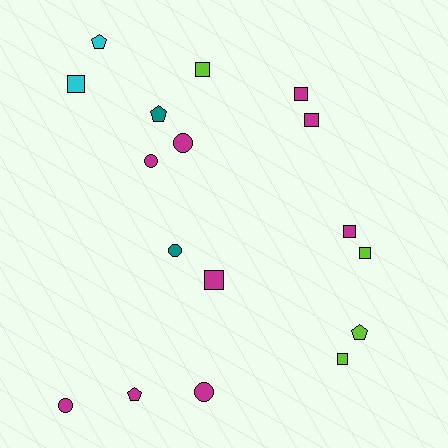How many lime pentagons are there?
There is 1 lime pentagon.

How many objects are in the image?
There are 17 objects.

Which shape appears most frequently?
Square, with 8 objects.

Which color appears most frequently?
Magenta, with 9 objects.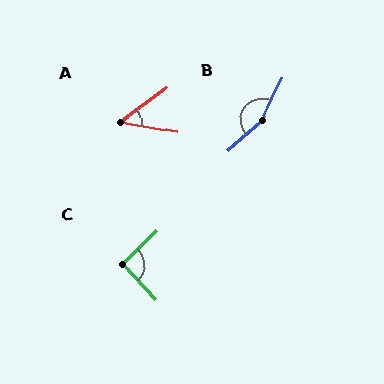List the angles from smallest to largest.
A (47°), C (92°), B (158°).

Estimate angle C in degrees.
Approximately 92 degrees.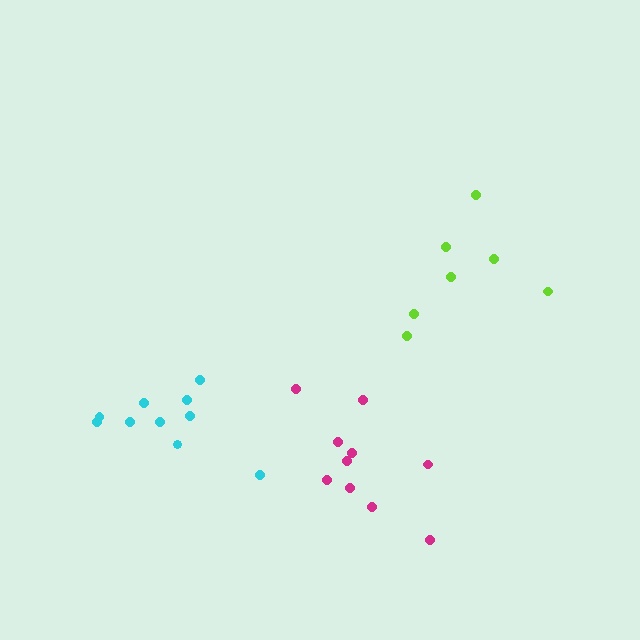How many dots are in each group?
Group 1: 7 dots, Group 2: 10 dots, Group 3: 10 dots (27 total).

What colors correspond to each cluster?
The clusters are colored: lime, cyan, magenta.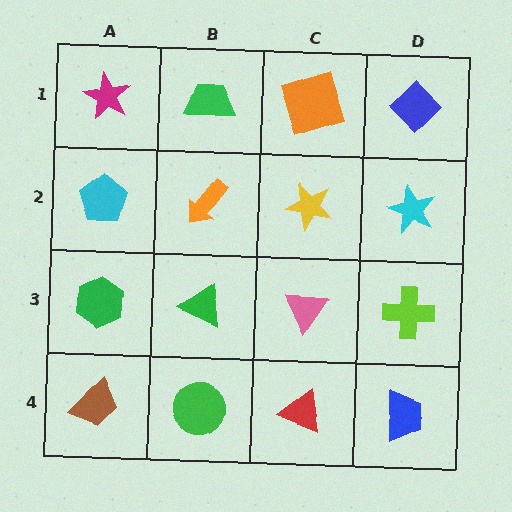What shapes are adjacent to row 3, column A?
A cyan pentagon (row 2, column A), a brown trapezoid (row 4, column A), a green triangle (row 3, column B).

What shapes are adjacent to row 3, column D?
A cyan star (row 2, column D), a blue trapezoid (row 4, column D), a pink triangle (row 3, column C).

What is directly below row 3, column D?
A blue trapezoid.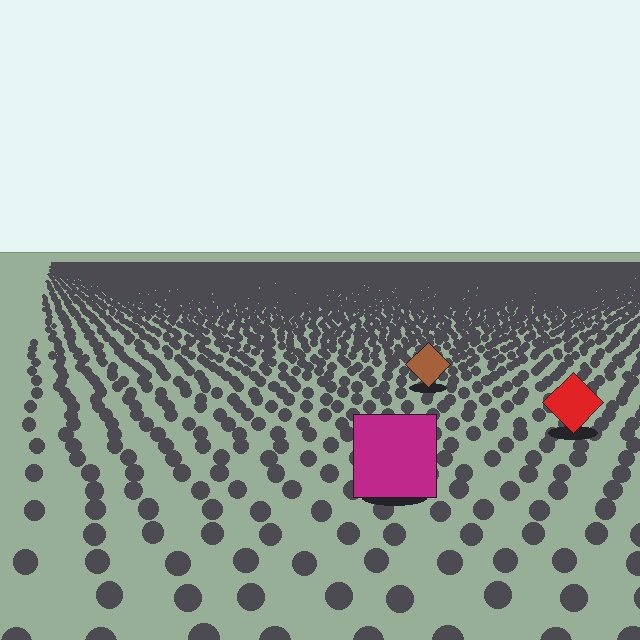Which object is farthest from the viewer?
The brown diamond is farthest from the viewer. It appears smaller and the ground texture around it is denser.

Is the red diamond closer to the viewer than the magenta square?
No. The magenta square is closer — you can tell from the texture gradient: the ground texture is coarser near it.